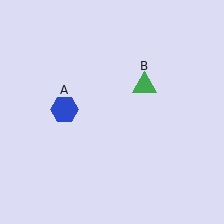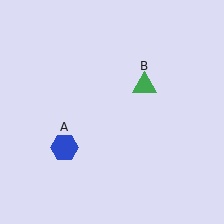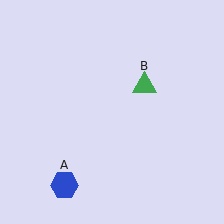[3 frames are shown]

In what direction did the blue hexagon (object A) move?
The blue hexagon (object A) moved down.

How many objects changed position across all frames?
1 object changed position: blue hexagon (object A).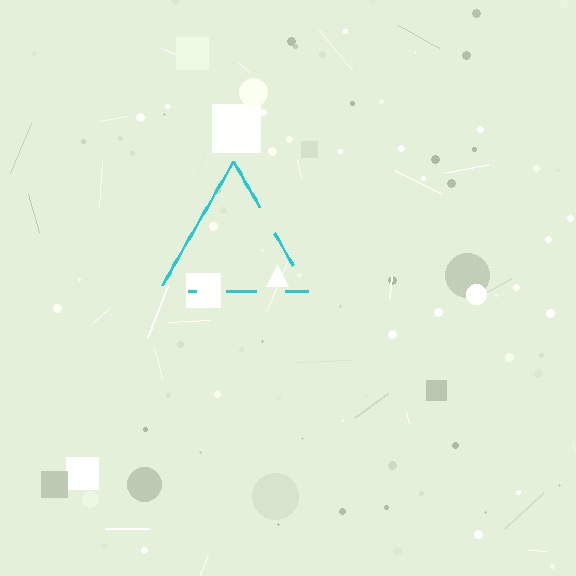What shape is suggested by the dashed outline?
The dashed outline suggests a triangle.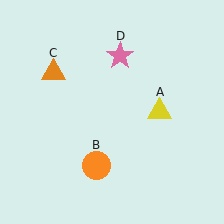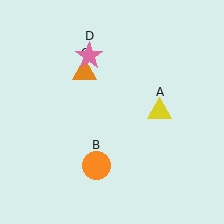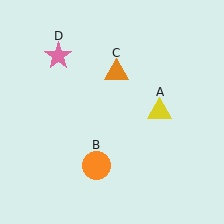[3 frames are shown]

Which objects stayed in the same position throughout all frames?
Yellow triangle (object A) and orange circle (object B) remained stationary.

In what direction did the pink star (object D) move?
The pink star (object D) moved left.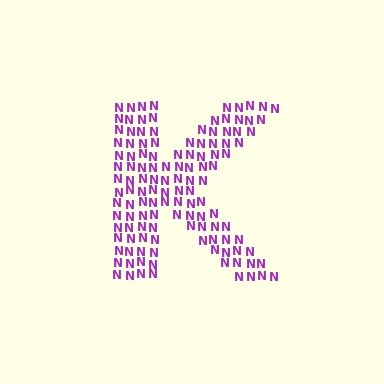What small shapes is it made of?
It is made of small letter N's.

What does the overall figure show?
The overall figure shows the letter K.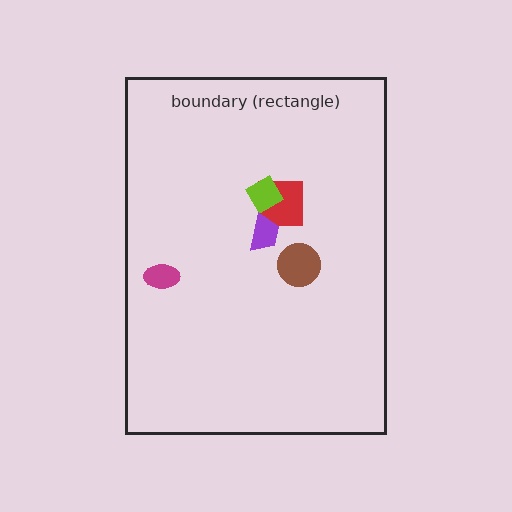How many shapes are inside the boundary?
5 inside, 0 outside.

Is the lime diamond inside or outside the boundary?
Inside.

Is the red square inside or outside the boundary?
Inside.